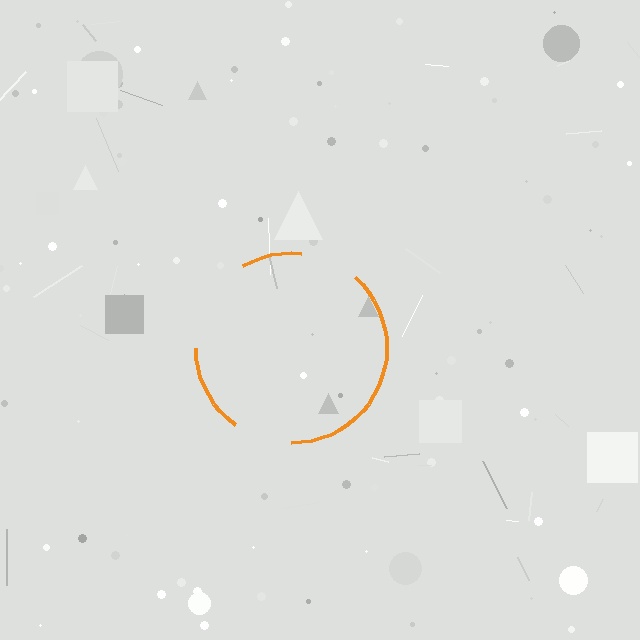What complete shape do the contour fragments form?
The contour fragments form a circle.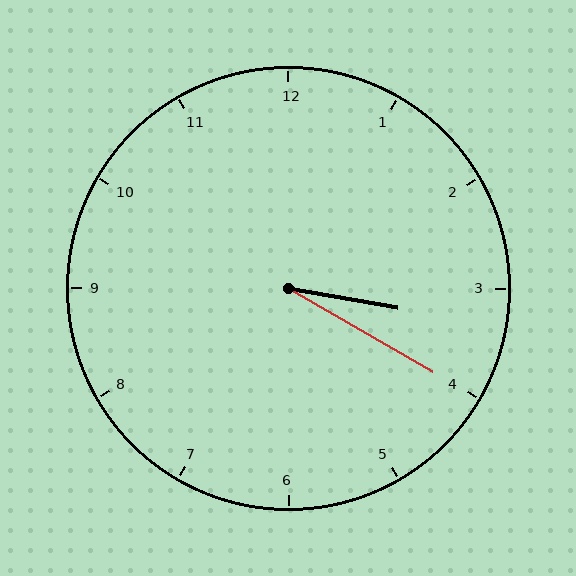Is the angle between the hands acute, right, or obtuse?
It is acute.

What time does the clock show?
3:20.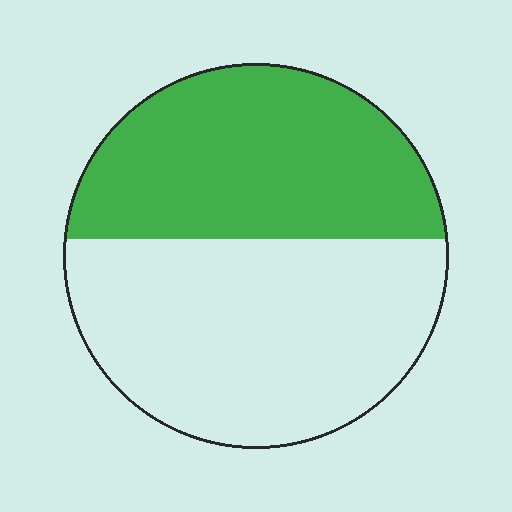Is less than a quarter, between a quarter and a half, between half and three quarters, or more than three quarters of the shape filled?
Between a quarter and a half.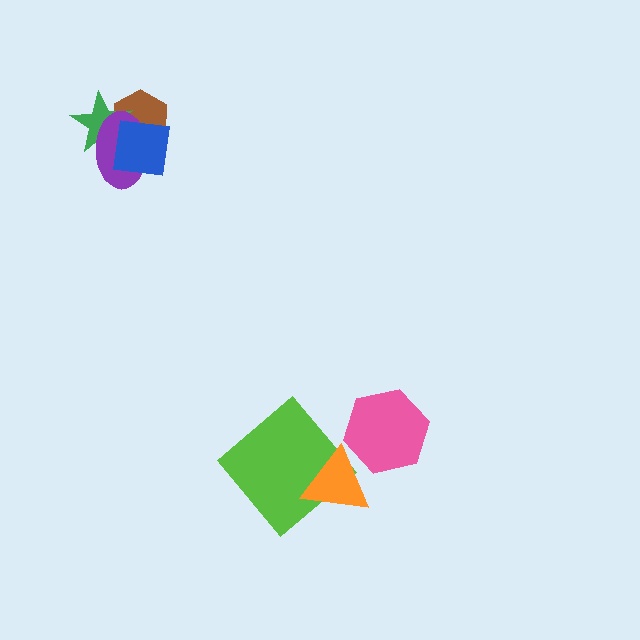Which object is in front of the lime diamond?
The orange triangle is in front of the lime diamond.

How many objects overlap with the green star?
3 objects overlap with the green star.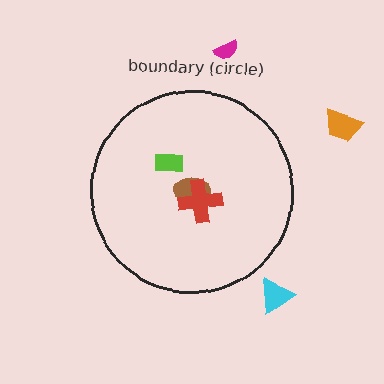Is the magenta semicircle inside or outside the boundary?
Outside.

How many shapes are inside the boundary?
3 inside, 3 outside.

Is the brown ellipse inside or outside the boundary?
Inside.